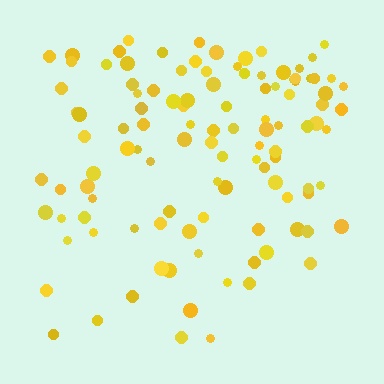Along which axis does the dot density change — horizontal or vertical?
Vertical.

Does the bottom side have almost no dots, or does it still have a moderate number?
Still a moderate number, just noticeably fewer than the top.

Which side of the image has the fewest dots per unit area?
The bottom.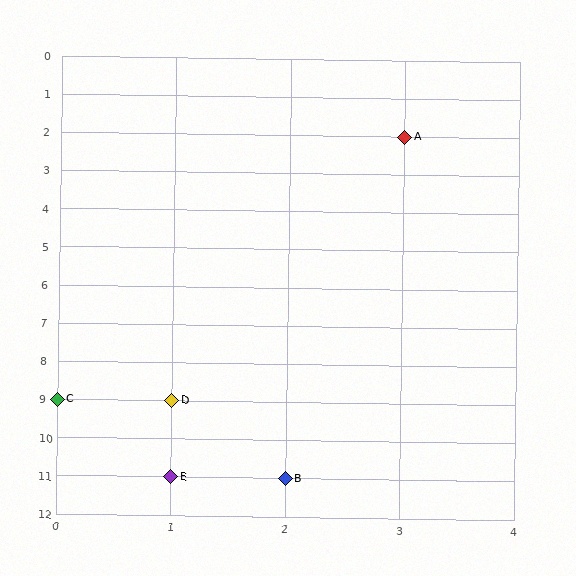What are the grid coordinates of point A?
Point A is at grid coordinates (3, 2).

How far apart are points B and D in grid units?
Points B and D are 1 column and 2 rows apart (about 2.2 grid units diagonally).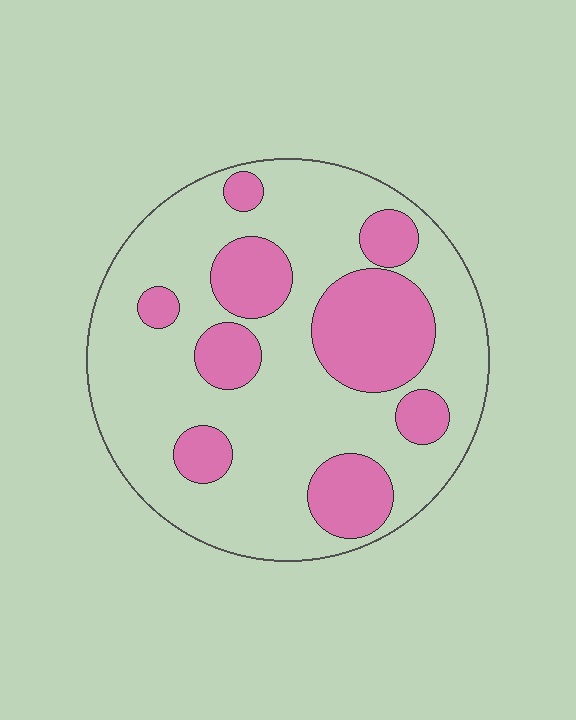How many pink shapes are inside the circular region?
9.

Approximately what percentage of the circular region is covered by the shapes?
Approximately 30%.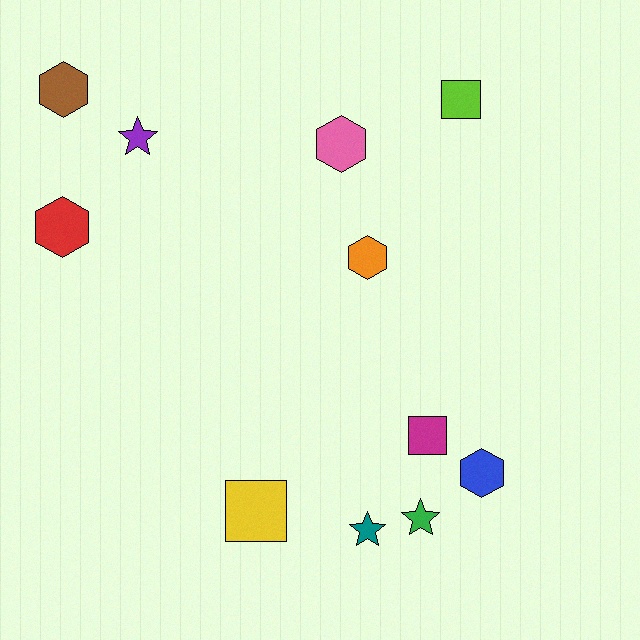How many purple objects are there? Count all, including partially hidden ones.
There is 1 purple object.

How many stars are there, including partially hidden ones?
There are 3 stars.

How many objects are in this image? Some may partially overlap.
There are 11 objects.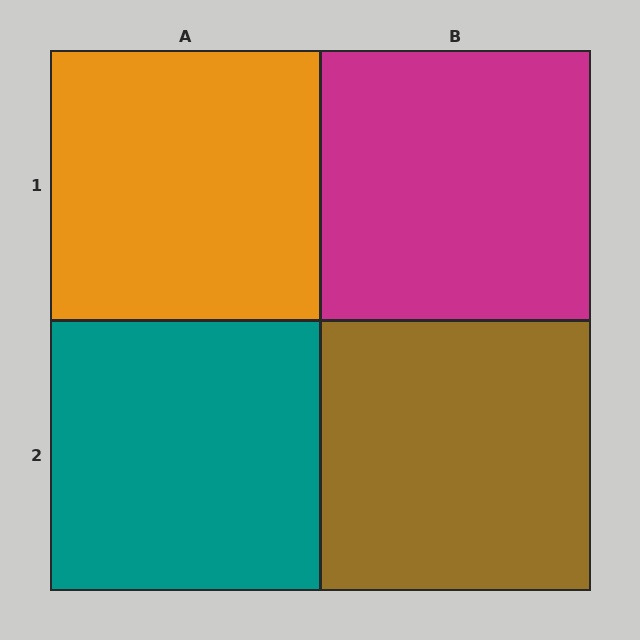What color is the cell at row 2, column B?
Brown.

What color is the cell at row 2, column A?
Teal.